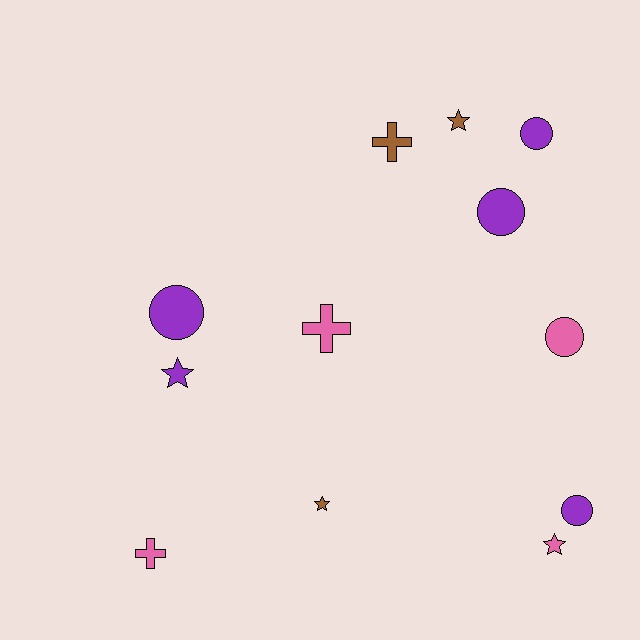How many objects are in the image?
There are 12 objects.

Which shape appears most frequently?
Circle, with 5 objects.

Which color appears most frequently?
Purple, with 5 objects.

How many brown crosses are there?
There is 1 brown cross.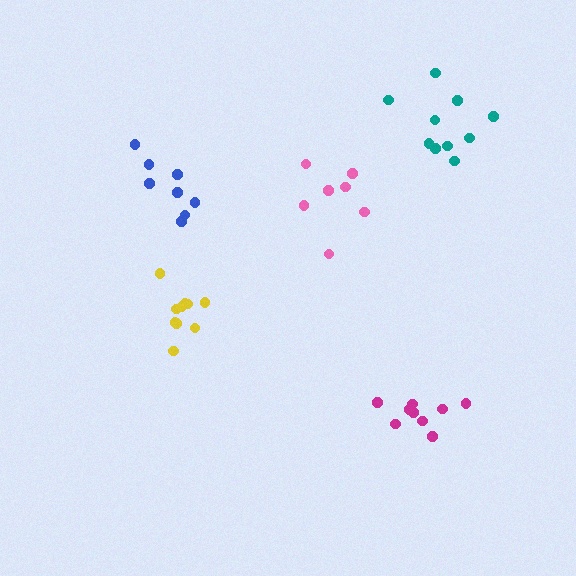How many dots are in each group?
Group 1: 9 dots, Group 2: 10 dots, Group 3: 10 dots, Group 4: 8 dots, Group 5: 7 dots (44 total).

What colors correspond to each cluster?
The clusters are colored: magenta, yellow, teal, blue, pink.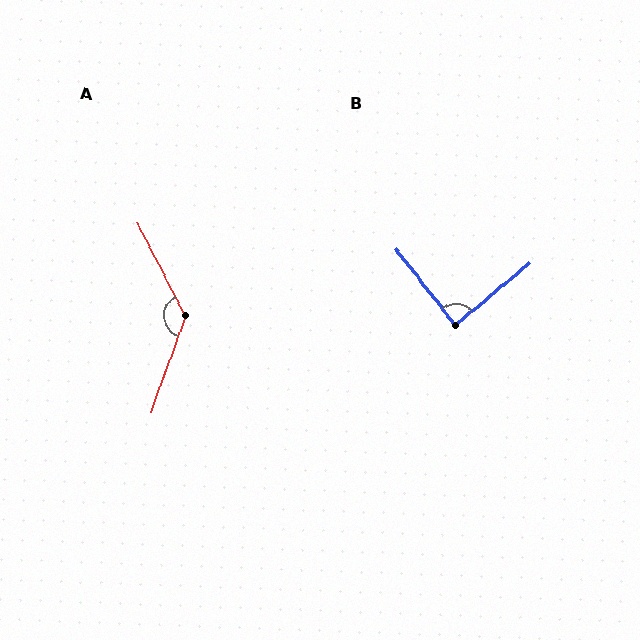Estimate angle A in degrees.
Approximately 133 degrees.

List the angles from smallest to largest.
B (88°), A (133°).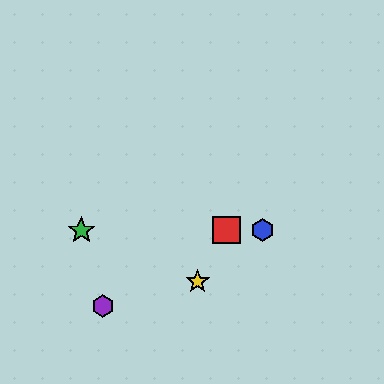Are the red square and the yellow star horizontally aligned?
No, the red square is at y≈230 and the yellow star is at y≈282.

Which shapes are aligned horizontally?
The red square, the blue hexagon, the green star are aligned horizontally.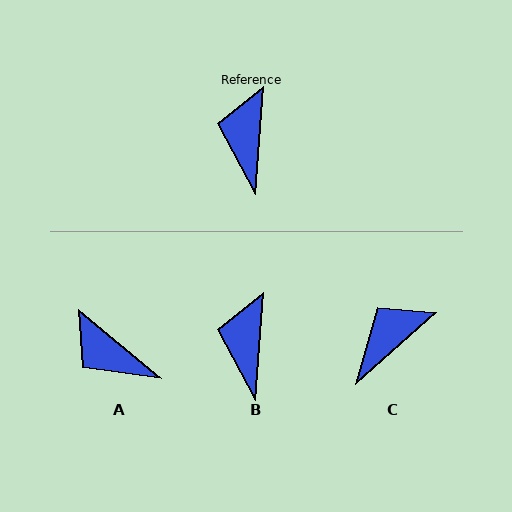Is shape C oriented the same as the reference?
No, it is off by about 44 degrees.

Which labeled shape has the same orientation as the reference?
B.